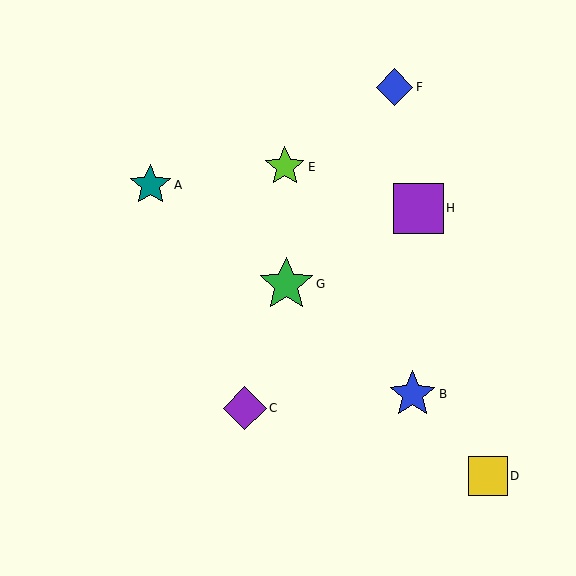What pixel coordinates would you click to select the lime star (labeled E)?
Click at (285, 167) to select the lime star E.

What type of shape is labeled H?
Shape H is a purple square.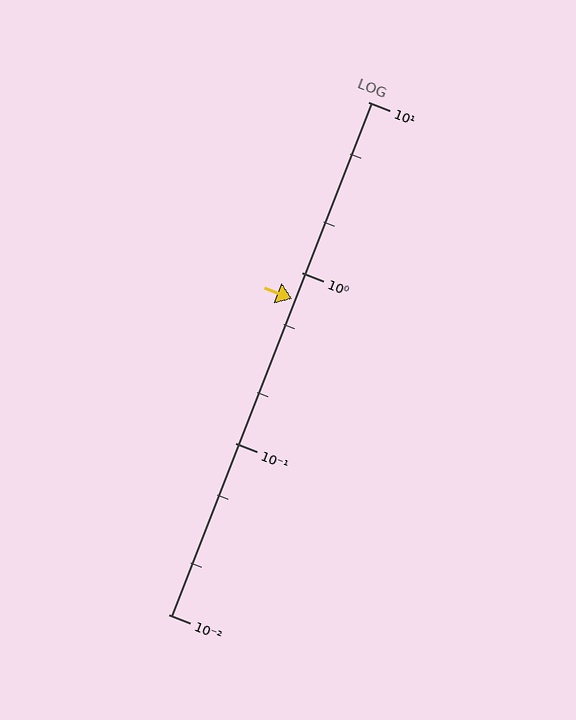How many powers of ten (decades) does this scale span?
The scale spans 3 decades, from 0.01 to 10.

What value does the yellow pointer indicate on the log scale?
The pointer indicates approximately 0.7.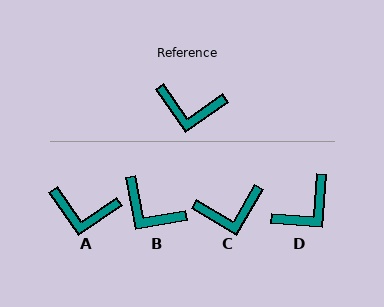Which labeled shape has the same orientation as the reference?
A.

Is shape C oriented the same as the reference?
No, it is off by about 25 degrees.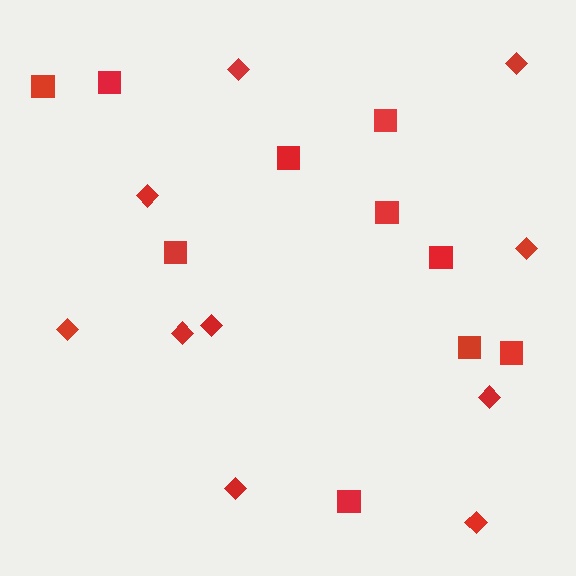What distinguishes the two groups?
There are 2 groups: one group of diamonds (10) and one group of squares (10).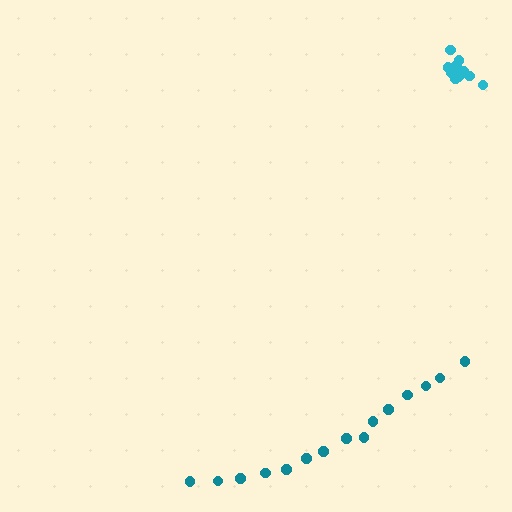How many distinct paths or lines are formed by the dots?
There are 2 distinct paths.